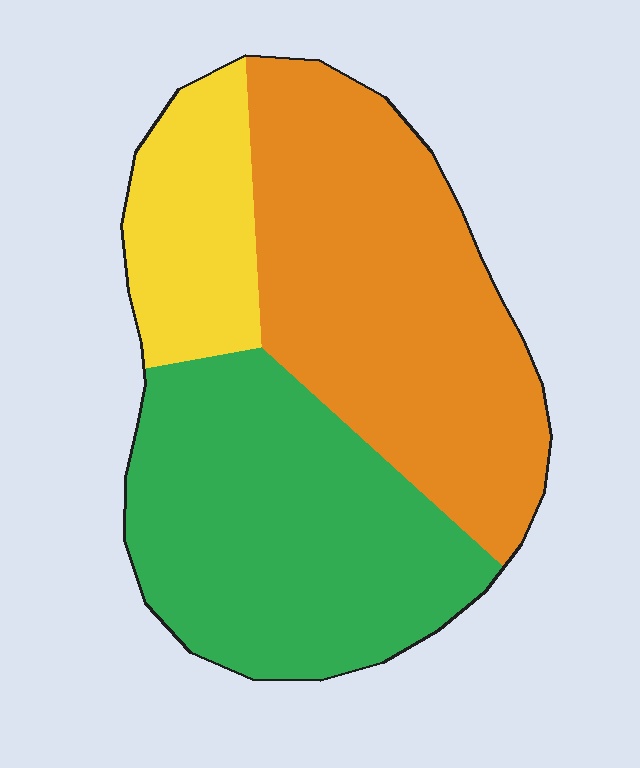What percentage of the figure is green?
Green covers around 40% of the figure.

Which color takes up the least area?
Yellow, at roughly 15%.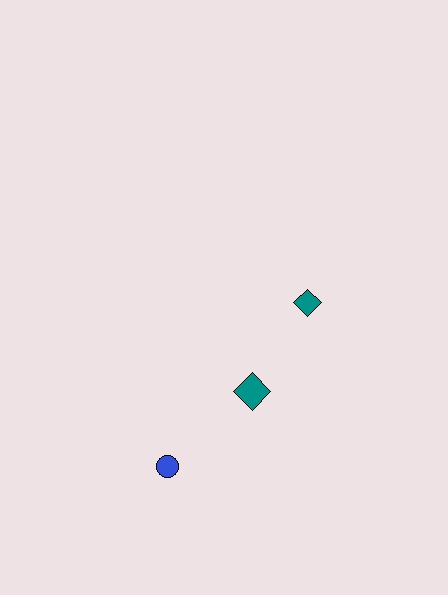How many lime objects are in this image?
There are no lime objects.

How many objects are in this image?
There are 3 objects.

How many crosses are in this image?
There are no crosses.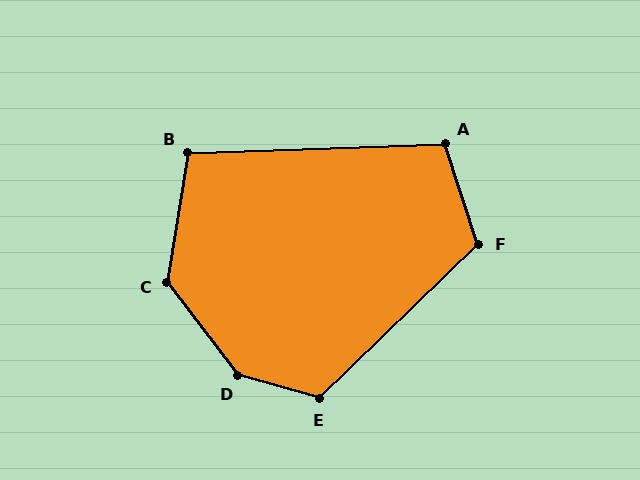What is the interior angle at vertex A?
Approximately 106 degrees (obtuse).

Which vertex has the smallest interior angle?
B, at approximately 101 degrees.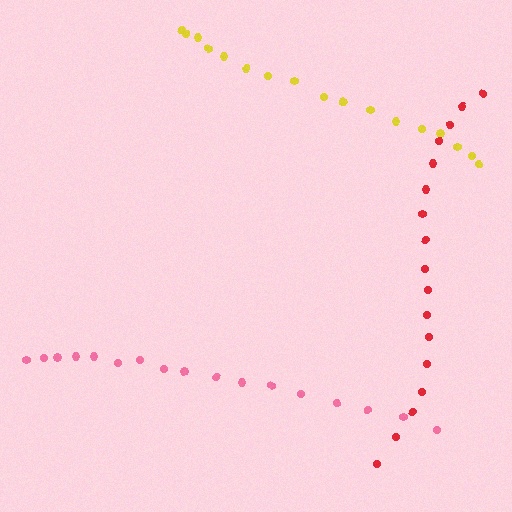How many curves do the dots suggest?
There are 3 distinct paths.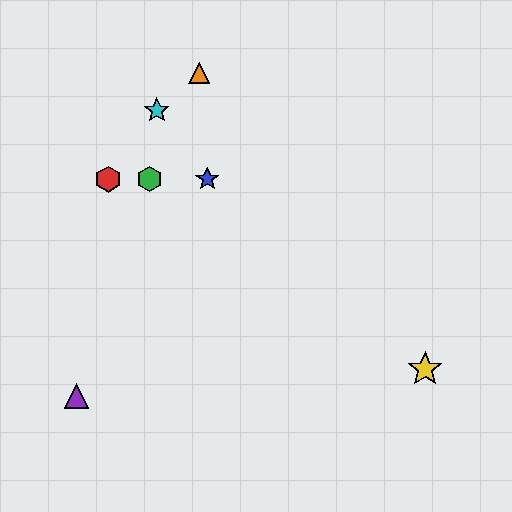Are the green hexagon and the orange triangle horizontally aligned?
No, the green hexagon is at y≈179 and the orange triangle is at y≈73.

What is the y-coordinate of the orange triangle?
The orange triangle is at y≈73.